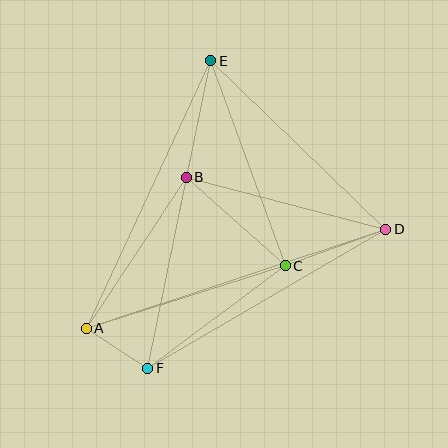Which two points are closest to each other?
Points A and F are closest to each other.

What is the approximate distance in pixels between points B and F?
The distance between B and F is approximately 195 pixels.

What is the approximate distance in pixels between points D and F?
The distance between D and F is approximately 276 pixels.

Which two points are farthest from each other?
Points A and D are farthest from each other.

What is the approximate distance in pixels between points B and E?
The distance between B and E is approximately 119 pixels.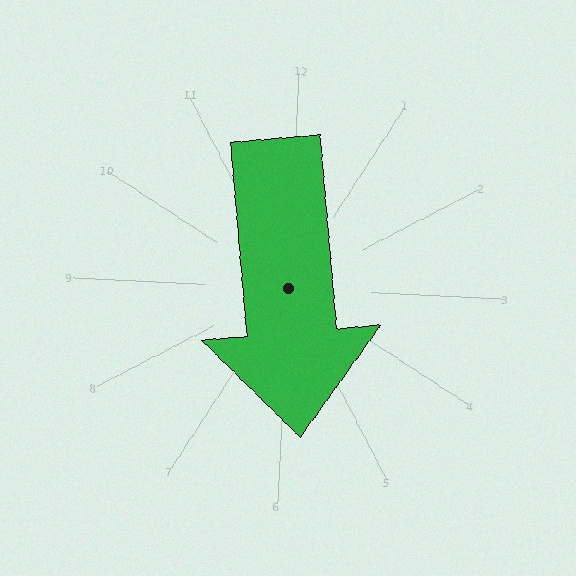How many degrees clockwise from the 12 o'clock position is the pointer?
Approximately 172 degrees.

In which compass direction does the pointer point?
South.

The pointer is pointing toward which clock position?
Roughly 6 o'clock.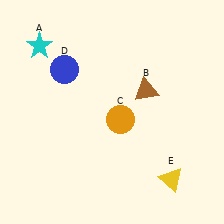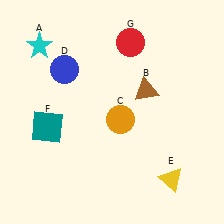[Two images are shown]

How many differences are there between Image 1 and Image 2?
There are 2 differences between the two images.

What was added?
A teal square (F), a red circle (G) were added in Image 2.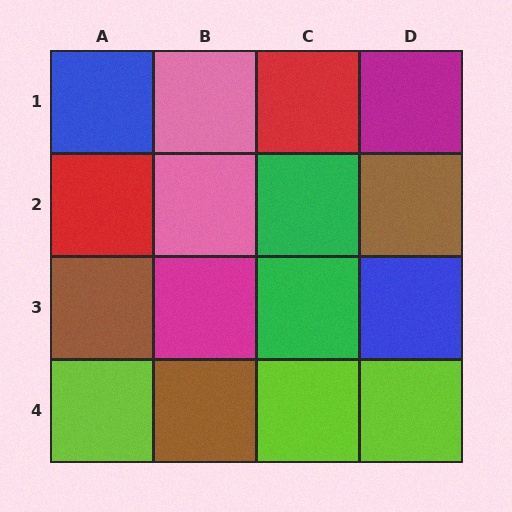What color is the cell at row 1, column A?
Blue.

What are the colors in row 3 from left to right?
Brown, magenta, green, blue.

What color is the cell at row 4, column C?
Lime.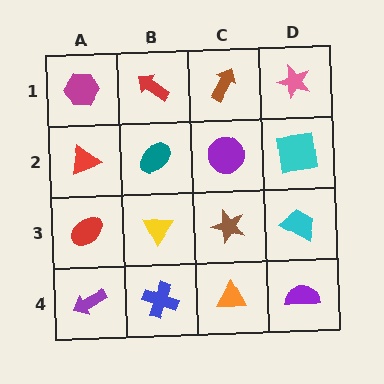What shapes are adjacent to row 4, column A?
A red ellipse (row 3, column A), a blue cross (row 4, column B).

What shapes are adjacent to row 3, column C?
A purple circle (row 2, column C), an orange triangle (row 4, column C), a yellow triangle (row 3, column B), a cyan trapezoid (row 3, column D).